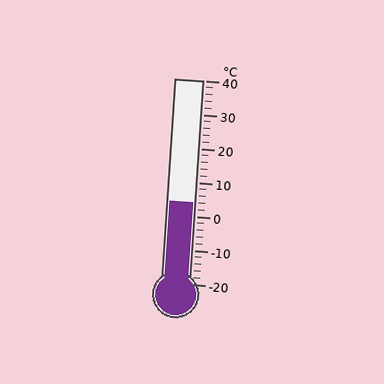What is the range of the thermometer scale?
The thermometer scale ranges from -20°C to 40°C.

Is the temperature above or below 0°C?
The temperature is above 0°C.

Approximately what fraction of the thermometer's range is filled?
The thermometer is filled to approximately 40% of its range.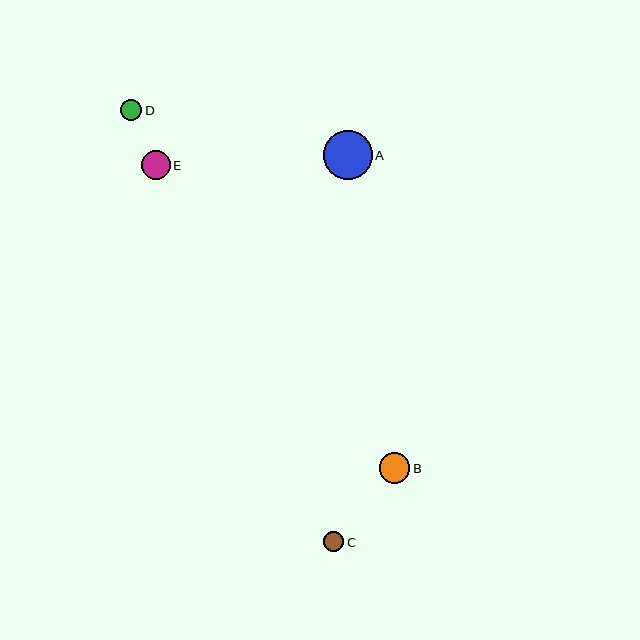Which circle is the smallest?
Circle C is the smallest with a size of approximately 20 pixels.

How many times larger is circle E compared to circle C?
Circle E is approximately 1.4 times the size of circle C.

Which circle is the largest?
Circle A is the largest with a size of approximately 49 pixels.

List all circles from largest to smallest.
From largest to smallest: A, B, E, D, C.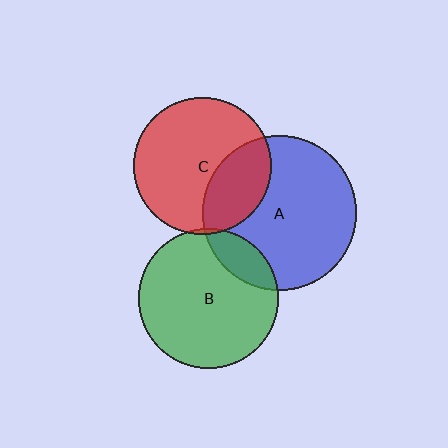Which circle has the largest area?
Circle A (blue).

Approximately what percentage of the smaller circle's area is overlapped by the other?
Approximately 5%.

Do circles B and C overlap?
Yes.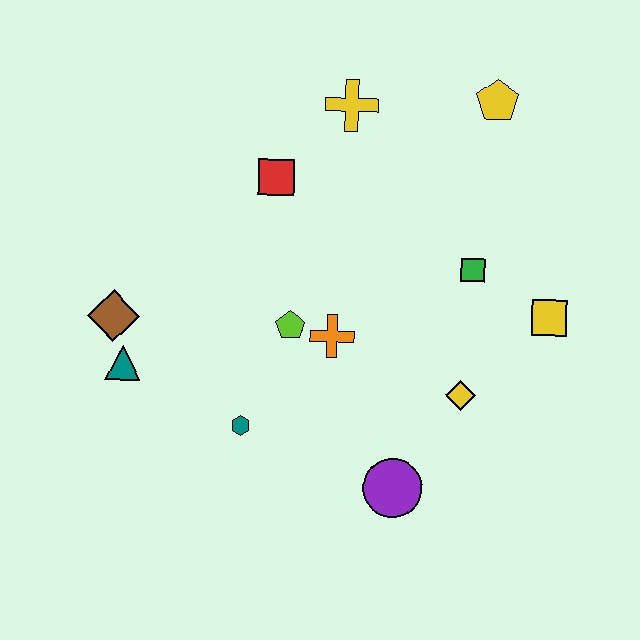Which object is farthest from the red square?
The purple circle is farthest from the red square.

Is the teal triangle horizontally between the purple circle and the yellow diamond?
No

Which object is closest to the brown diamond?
The teal triangle is closest to the brown diamond.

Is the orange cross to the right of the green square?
No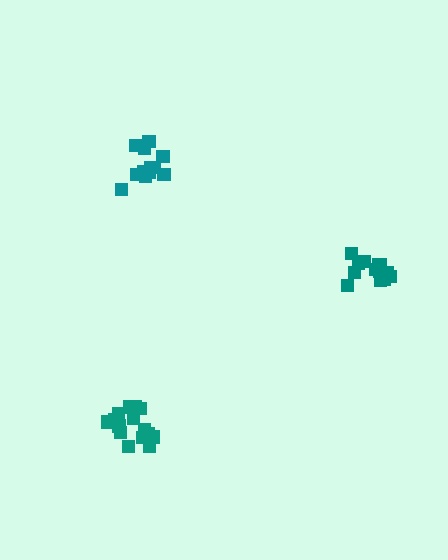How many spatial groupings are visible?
There are 3 spatial groupings.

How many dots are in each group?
Group 1: 13 dots, Group 2: 15 dots, Group 3: 12 dots (40 total).